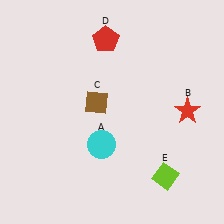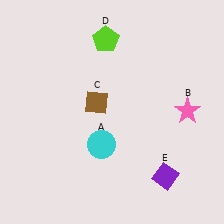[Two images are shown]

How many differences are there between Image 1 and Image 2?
There are 3 differences between the two images.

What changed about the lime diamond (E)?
In Image 1, E is lime. In Image 2, it changed to purple.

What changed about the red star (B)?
In Image 1, B is red. In Image 2, it changed to pink.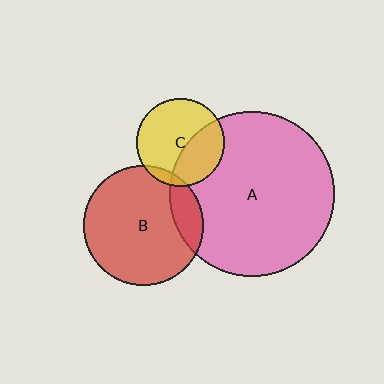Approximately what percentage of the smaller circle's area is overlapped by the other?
Approximately 5%.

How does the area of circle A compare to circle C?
Approximately 3.5 times.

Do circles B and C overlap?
Yes.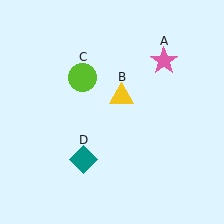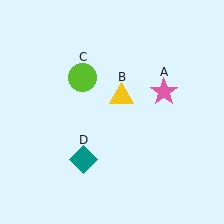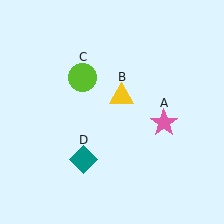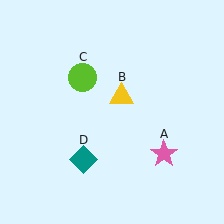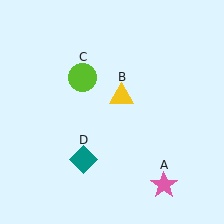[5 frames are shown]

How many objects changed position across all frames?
1 object changed position: pink star (object A).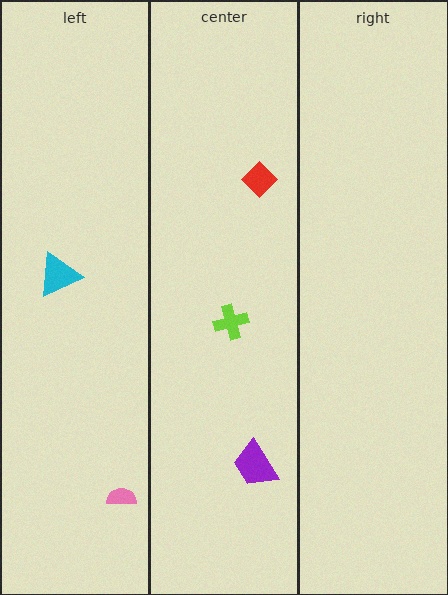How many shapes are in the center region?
3.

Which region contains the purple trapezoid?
The center region.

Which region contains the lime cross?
The center region.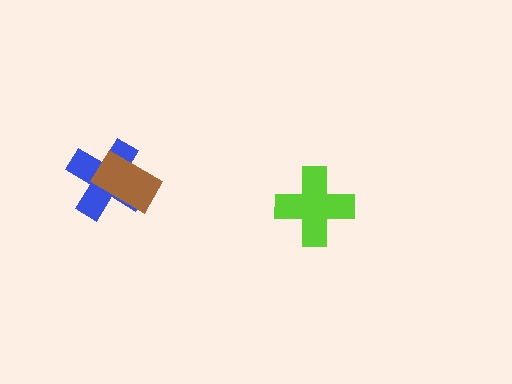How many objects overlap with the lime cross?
0 objects overlap with the lime cross.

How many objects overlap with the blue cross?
1 object overlaps with the blue cross.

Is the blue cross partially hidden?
Yes, it is partially covered by another shape.